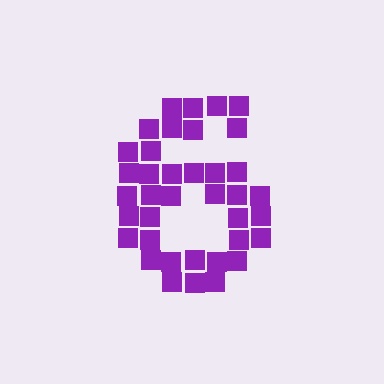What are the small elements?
The small elements are squares.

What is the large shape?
The large shape is the digit 6.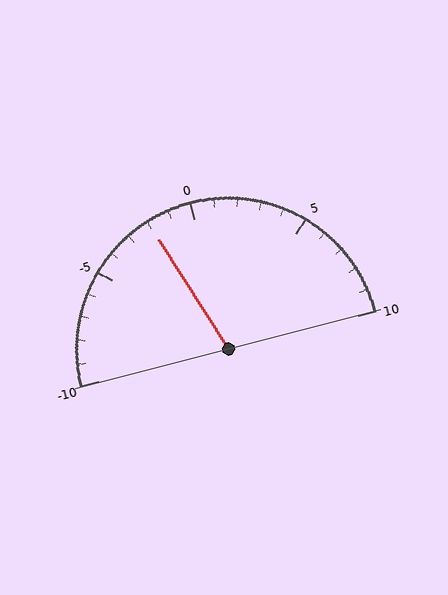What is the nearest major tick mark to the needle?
The nearest major tick mark is 0.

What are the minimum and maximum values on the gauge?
The gauge ranges from -10 to 10.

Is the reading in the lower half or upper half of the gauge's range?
The reading is in the lower half of the range (-10 to 10).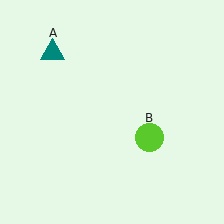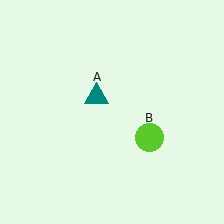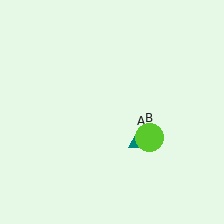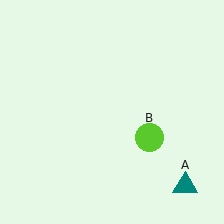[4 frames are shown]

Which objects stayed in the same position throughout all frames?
Lime circle (object B) remained stationary.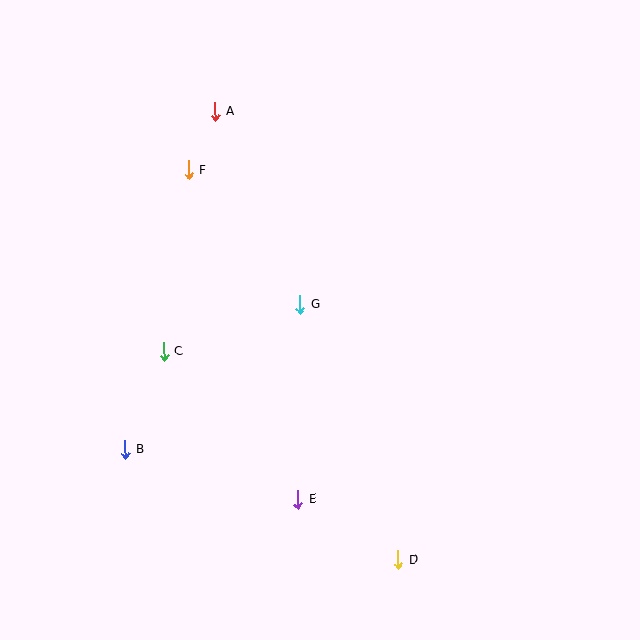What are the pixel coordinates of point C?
Point C is at (164, 352).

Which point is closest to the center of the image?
Point G at (300, 305) is closest to the center.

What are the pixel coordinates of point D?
Point D is at (398, 560).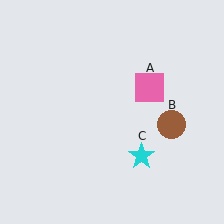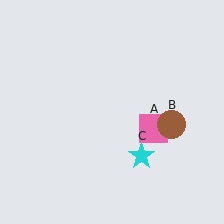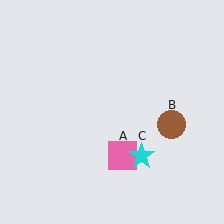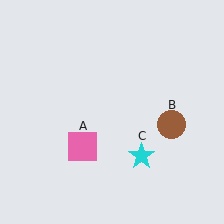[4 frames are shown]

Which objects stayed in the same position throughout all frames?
Brown circle (object B) and cyan star (object C) remained stationary.